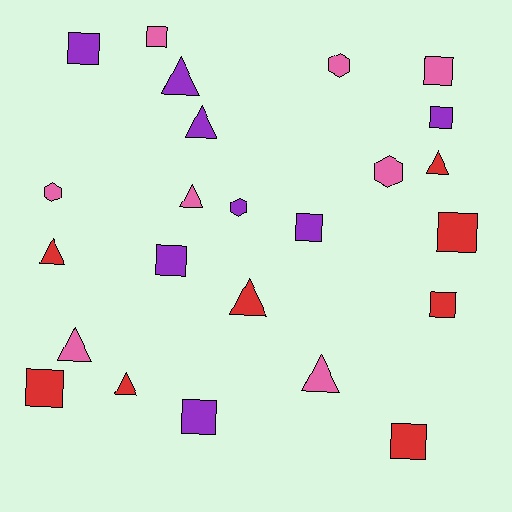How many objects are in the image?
There are 24 objects.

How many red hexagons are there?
There are no red hexagons.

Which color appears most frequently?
Pink, with 8 objects.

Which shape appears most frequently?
Square, with 11 objects.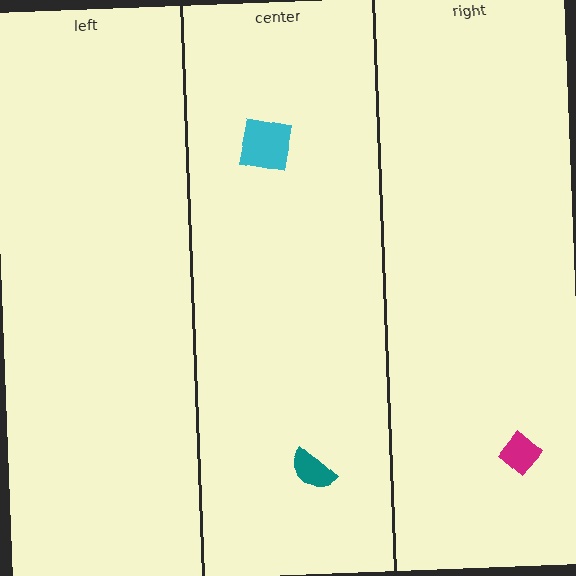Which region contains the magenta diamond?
The right region.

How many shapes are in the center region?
2.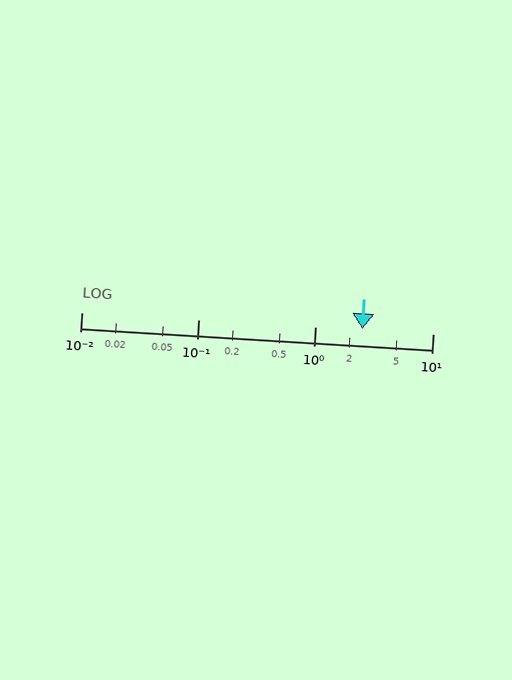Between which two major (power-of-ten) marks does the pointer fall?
The pointer is between 1 and 10.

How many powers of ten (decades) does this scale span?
The scale spans 3 decades, from 0.01 to 10.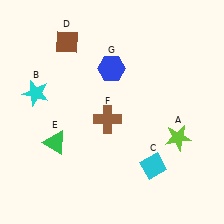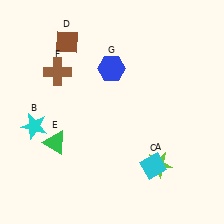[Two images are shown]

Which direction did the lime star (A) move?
The lime star (A) moved down.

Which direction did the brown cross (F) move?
The brown cross (F) moved left.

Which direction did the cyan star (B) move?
The cyan star (B) moved down.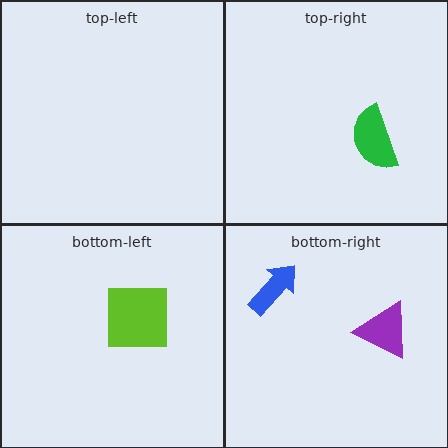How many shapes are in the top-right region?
1.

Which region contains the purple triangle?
The bottom-right region.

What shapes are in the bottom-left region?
The lime square.